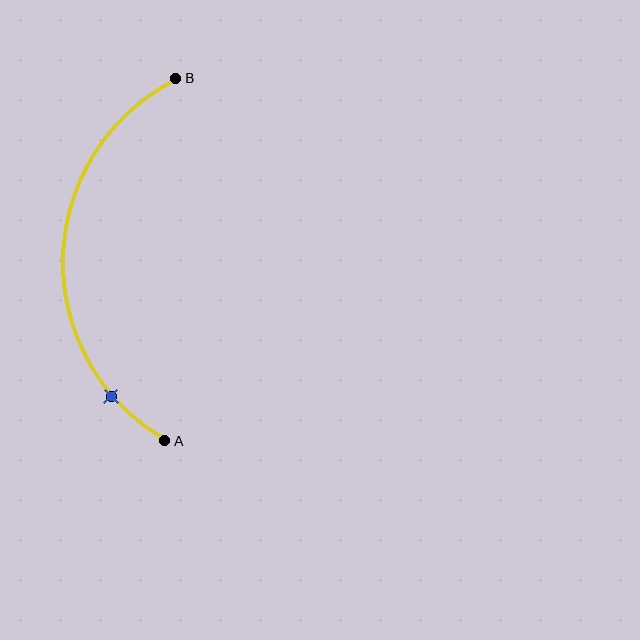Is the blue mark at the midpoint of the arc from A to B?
No. The blue mark lies on the arc but is closer to endpoint A. The arc midpoint would be at the point on the curve equidistant along the arc from both A and B.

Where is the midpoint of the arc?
The arc midpoint is the point on the curve farthest from the straight line joining A and B. It sits to the left of that line.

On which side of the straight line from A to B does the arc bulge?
The arc bulges to the left of the straight line connecting A and B.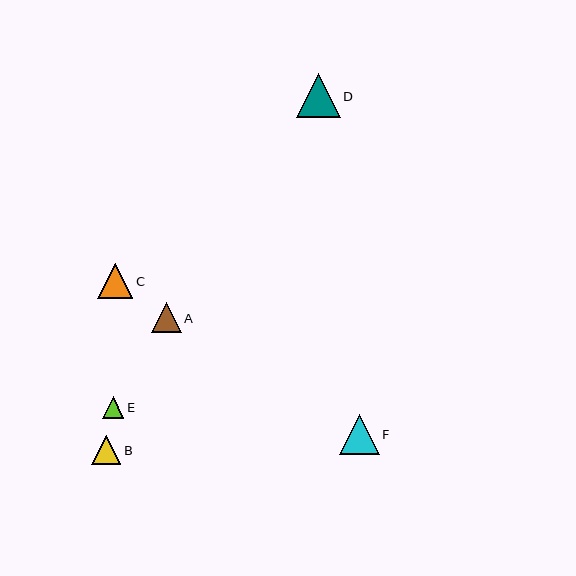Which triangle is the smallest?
Triangle E is the smallest with a size of approximately 21 pixels.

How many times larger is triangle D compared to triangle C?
Triangle D is approximately 1.2 times the size of triangle C.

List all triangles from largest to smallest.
From largest to smallest: D, F, C, A, B, E.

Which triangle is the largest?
Triangle D is the largest with a size of approximately 43 pixels.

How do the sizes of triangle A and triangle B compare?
Triangle A and triangle B are approximately the same size.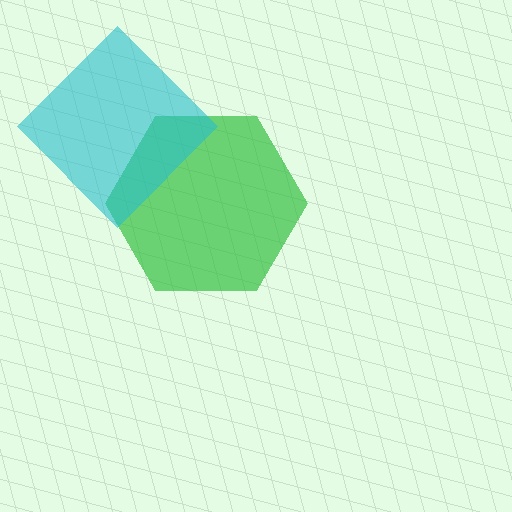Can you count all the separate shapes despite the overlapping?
Yes, there are 2 separate shapes.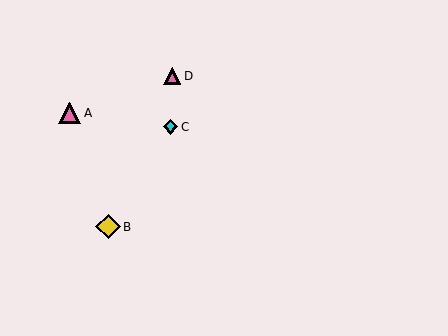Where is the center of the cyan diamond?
The center of the cyan diamond is at (171, 127).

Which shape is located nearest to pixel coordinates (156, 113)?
The cyan diamond (labeled C) at (171, 127) is nearest to that location.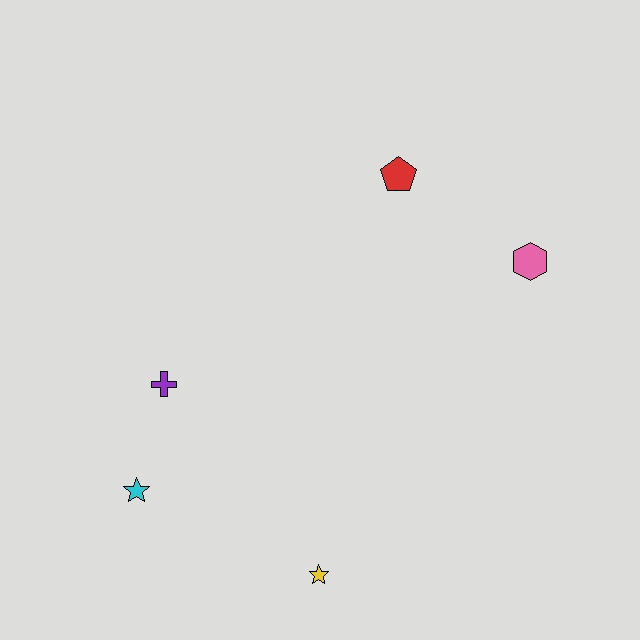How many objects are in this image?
There are 5 objects.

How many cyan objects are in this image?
There is 1 cyan object.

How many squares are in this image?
There are no squares.